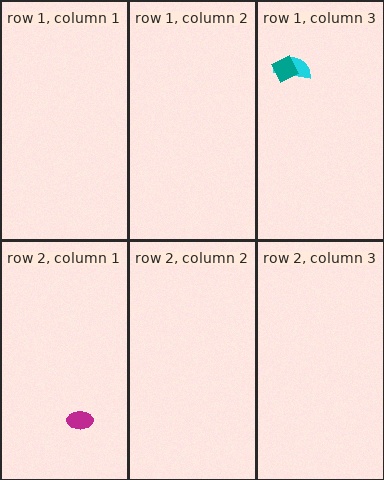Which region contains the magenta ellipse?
The row 2, column 1 region.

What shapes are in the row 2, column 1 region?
The magenta ellipse.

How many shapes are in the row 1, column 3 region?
2.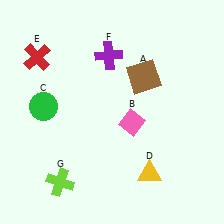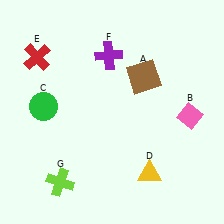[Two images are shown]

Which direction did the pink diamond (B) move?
The pink diamond (B) moved right.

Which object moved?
The pink diamond (B) moved right.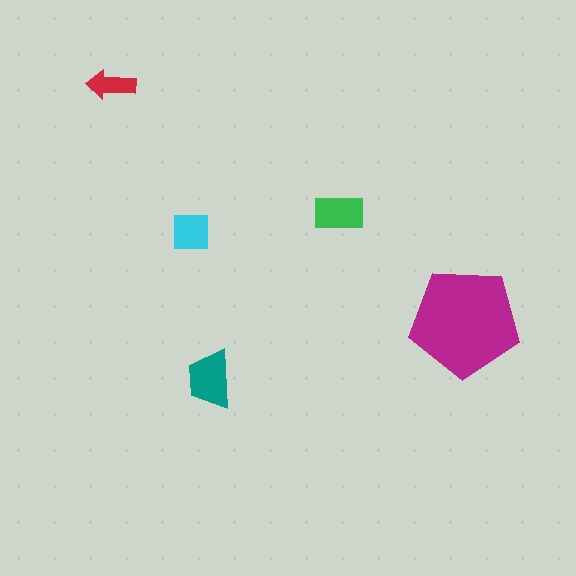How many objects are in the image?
There are 5 objects in the image.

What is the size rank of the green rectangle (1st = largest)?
3rd.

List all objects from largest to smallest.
The magenta pentagon, the teal trapezoid, the green rectangle, the cyan square, the red arrow.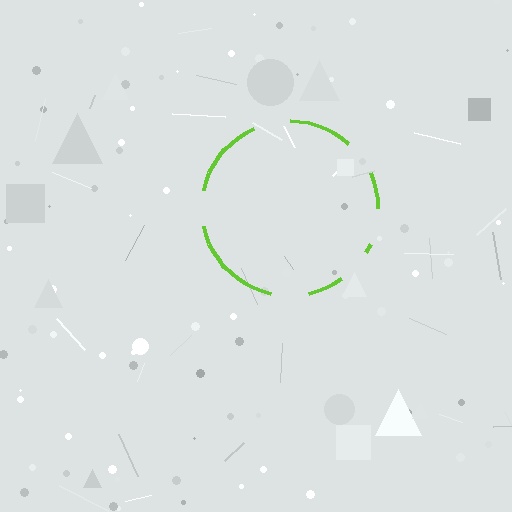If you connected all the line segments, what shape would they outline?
They would outline a circle.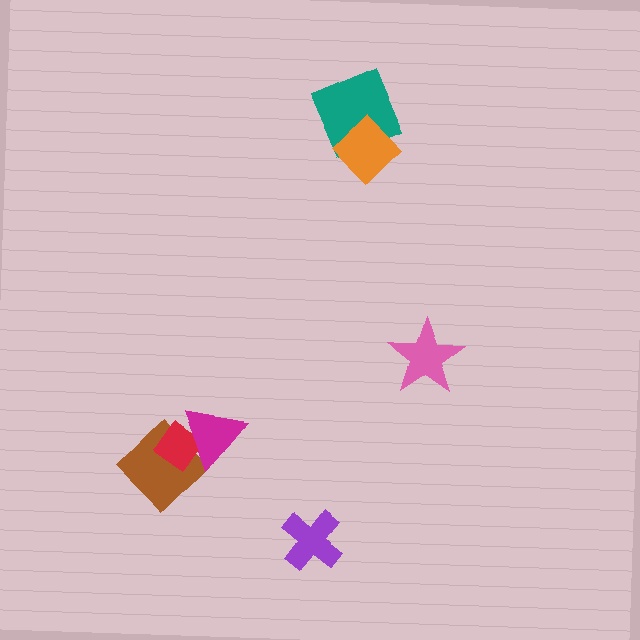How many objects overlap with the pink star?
0 objects overlap with the pink star.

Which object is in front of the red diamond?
The magenta triangle is in front of the red diamond.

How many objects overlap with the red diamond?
2 objects overlap with the red diamond.